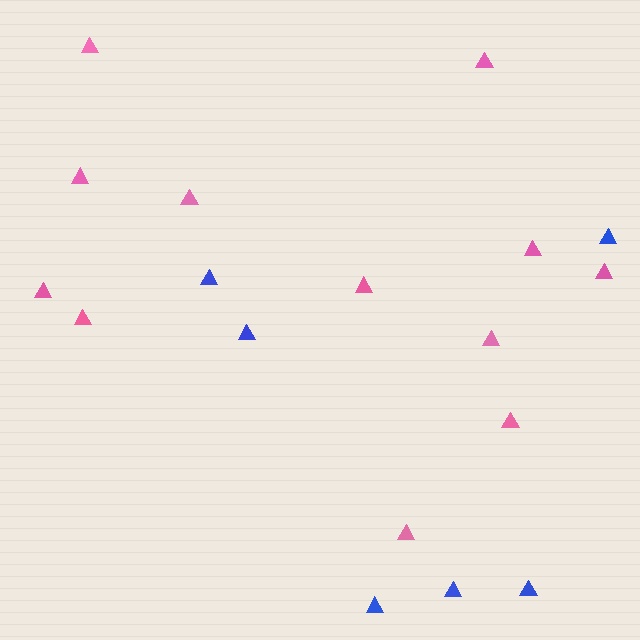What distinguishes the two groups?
There are 2 groups: one group of blue triangles (6) and one group of pink triangles (12).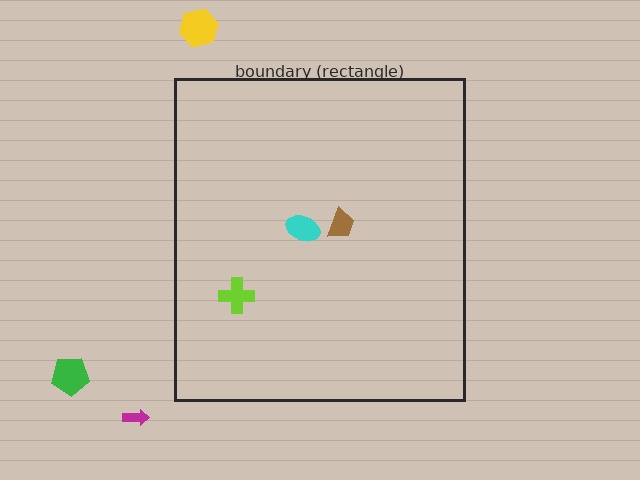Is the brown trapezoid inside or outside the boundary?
Inside.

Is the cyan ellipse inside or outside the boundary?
Inside.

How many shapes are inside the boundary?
3 inside, 3 outside.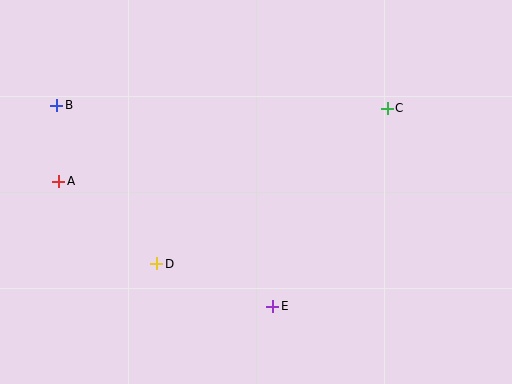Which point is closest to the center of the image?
Point E at (273, 306) is closest to the center.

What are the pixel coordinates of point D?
Point D is at (157, 264).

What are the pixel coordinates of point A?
Point A is at (59, 181).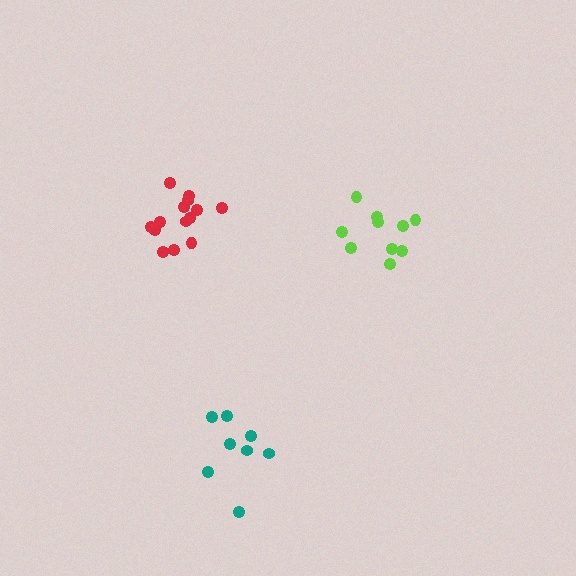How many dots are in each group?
Group 1: 10 dots, Group 2: 8 dots, Group 3: 14 dots (32 total).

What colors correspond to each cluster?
The clusters are colored: lime, teal, red.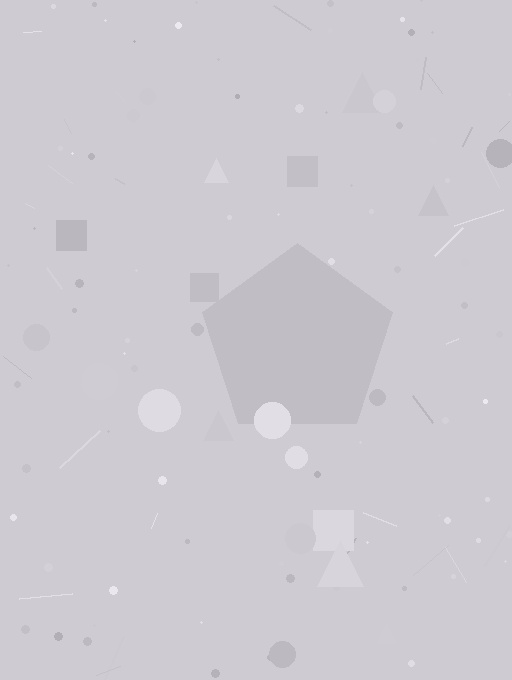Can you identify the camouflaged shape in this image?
The camouflaged shape is a pentagon.